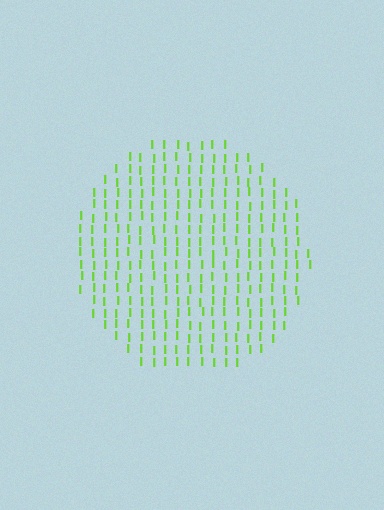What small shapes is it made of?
It is made of small letter I's.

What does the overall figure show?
The overall figure shows a circle.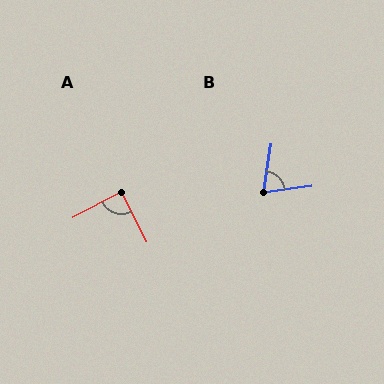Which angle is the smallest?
B, at approximately 74 degrees.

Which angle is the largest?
A, at approximately 89 degrees.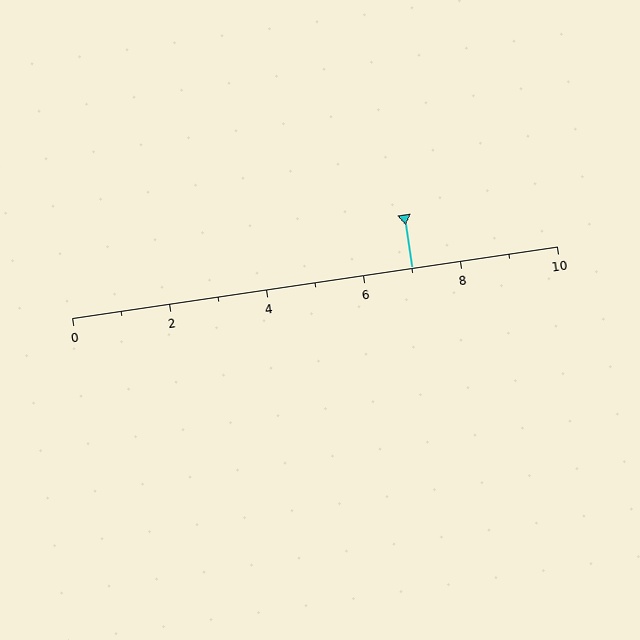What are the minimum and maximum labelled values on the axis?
The axis runs from 0 to 10.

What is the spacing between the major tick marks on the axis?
The major ticks are spaced 2 apart.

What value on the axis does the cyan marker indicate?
The marker indicates approximately 7.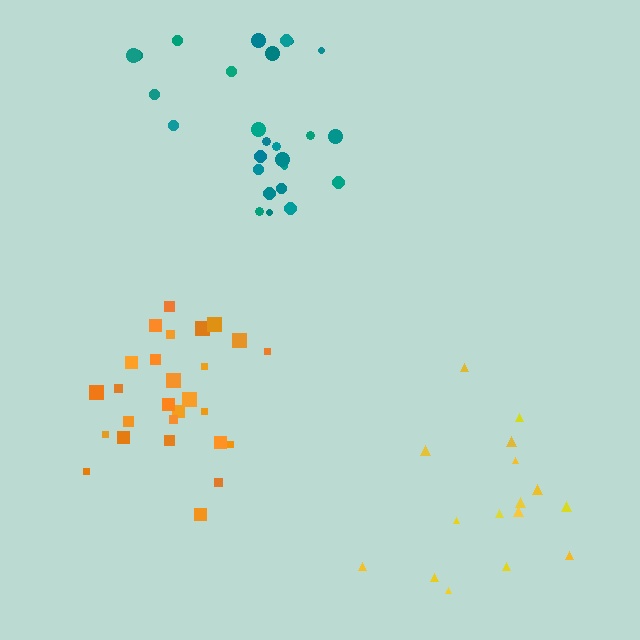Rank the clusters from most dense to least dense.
orange, yellow, teal.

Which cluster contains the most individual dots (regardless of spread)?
Orange (27).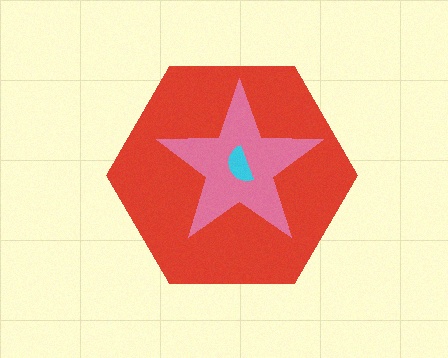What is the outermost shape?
The red hexagon.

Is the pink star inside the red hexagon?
Yes.